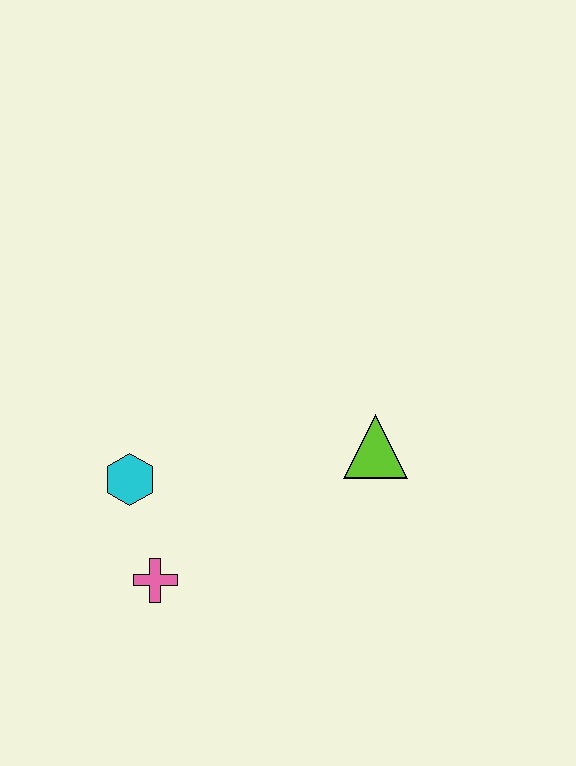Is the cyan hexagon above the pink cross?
Yes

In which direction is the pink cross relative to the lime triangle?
The pink cross is to the left of the lime triangle.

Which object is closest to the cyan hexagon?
The pink cross is closest to the cyan hexagon.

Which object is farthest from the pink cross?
The lime triangle is farthest from the pink cross.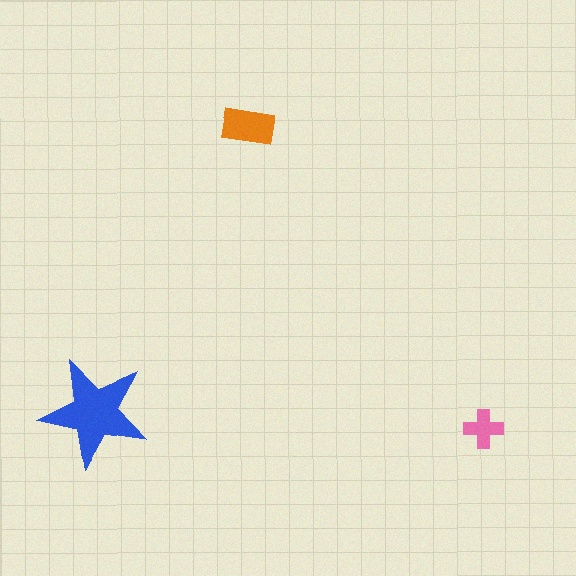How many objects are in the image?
There are 3 objects in the image.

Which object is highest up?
The orange rectangle is topmost.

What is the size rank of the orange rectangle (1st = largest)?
2nd.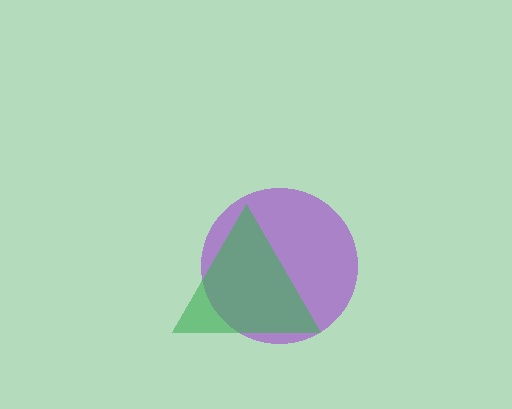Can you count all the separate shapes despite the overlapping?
Yes, there are 2 separate shapes.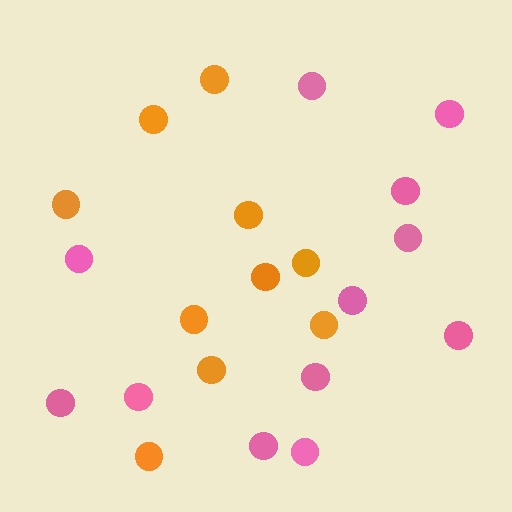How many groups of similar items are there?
There are 2 groups: one group of pink circles (12) and one group of orange circles (10).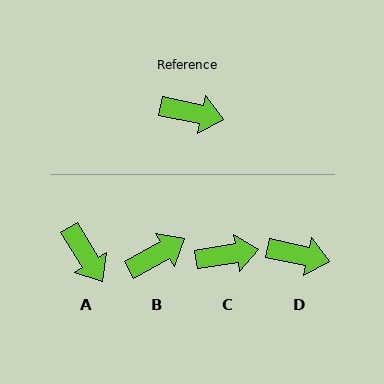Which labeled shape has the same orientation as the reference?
D.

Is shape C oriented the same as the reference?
No, it is off by about 21 degrees.